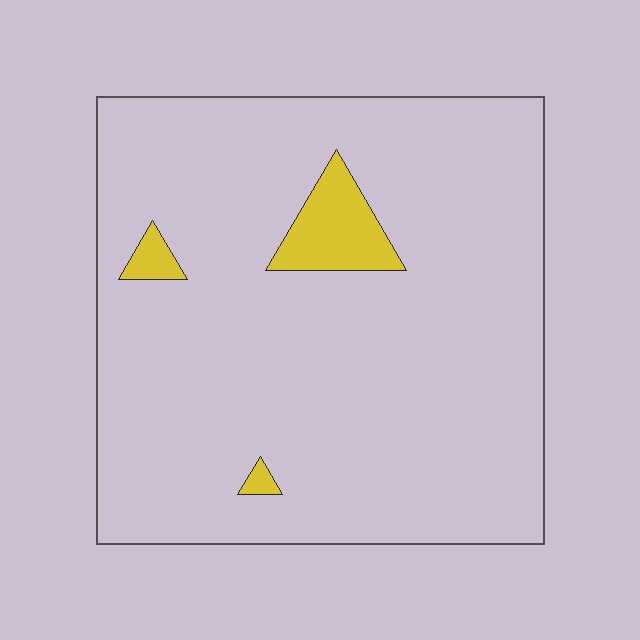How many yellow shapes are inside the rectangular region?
3.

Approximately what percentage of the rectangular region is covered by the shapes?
Approximately 5%.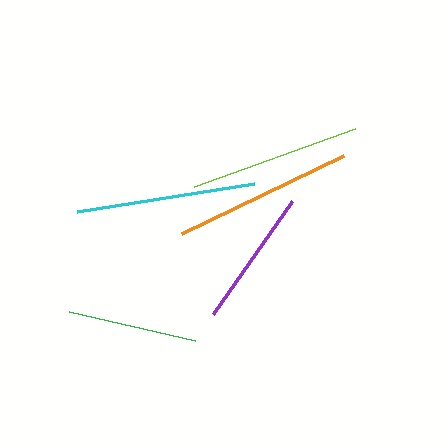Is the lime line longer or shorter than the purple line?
The lime line is longer than the purple line.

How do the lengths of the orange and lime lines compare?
The orange and lime lines are approximately the same length.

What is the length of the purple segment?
The purple segment is approximately 137 pixels long.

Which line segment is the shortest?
The green line is the shortest at approximately 129 pixels.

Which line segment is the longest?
The orange line is the longest at approximately 179 pixels.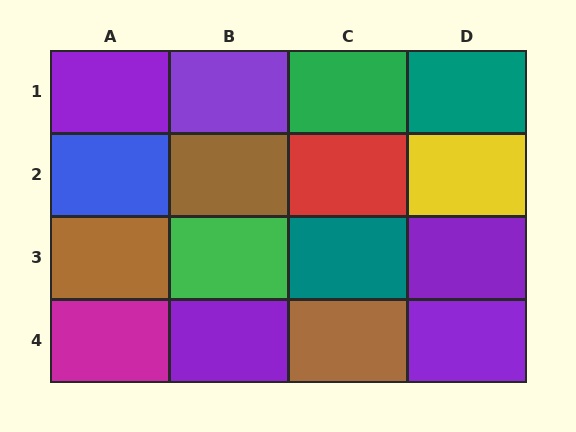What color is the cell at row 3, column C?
Teal.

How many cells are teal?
2 cells are teal.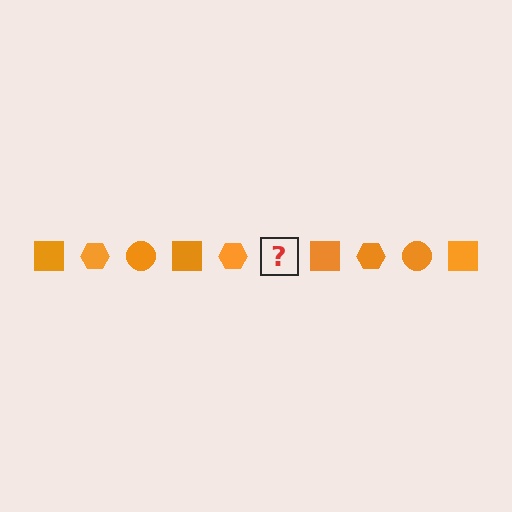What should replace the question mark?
The question mark should be replaced with an orange circle.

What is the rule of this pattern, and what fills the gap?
The rule is that the pattern cycles through square, hexagon, circle shapes in orange. The gap should be filled with an orange circle.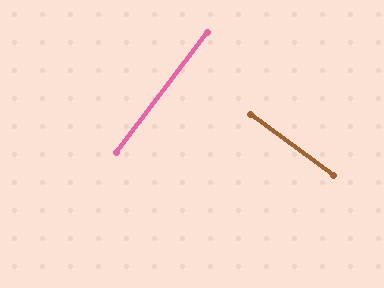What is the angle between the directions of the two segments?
Approximately 89 degrees.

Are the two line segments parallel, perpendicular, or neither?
Perpendicular — they meet at approximately 89°.